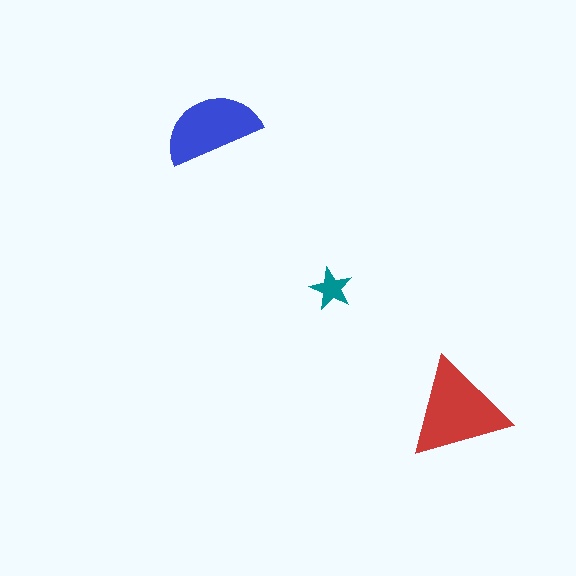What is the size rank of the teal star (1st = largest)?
3rd.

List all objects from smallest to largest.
The teal star, the blue semicircle, the red triangle.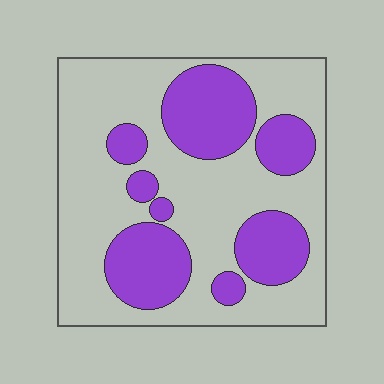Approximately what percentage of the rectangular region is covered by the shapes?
Approximately 35%.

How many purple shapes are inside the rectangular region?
8.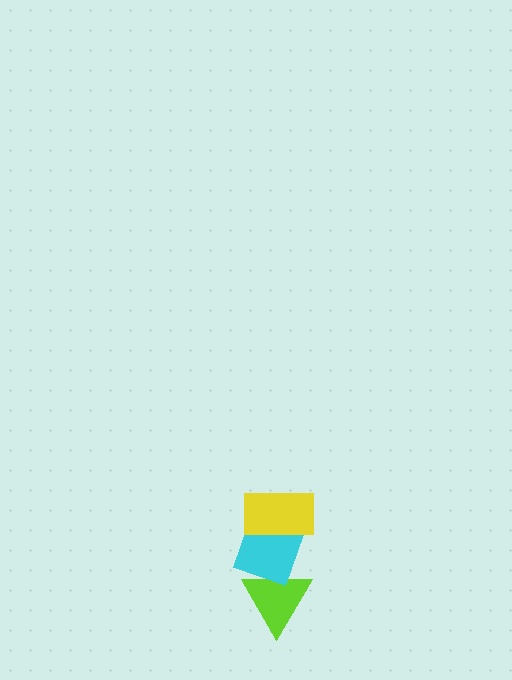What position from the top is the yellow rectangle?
The yellow rectangle is 1st from the top.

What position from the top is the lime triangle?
The lime triangle is 3rd from the top.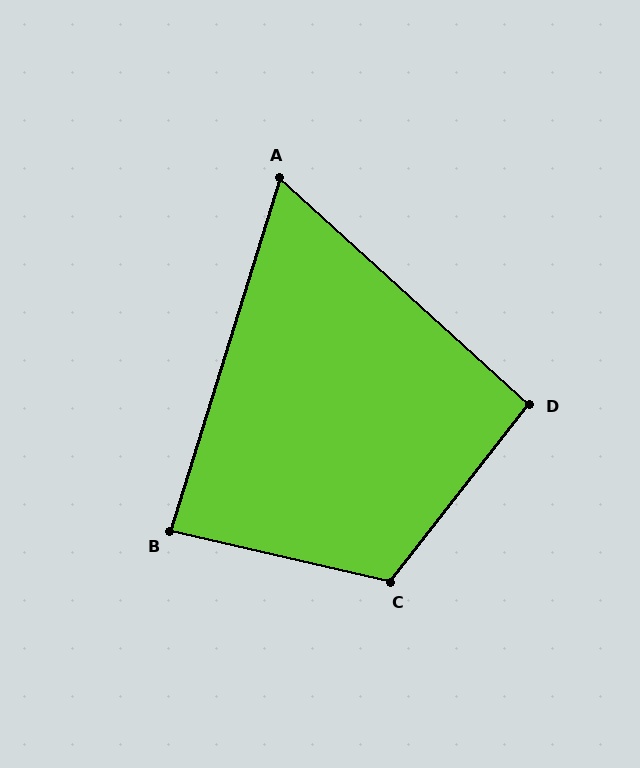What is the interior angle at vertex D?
Approximately 94 degrees (approximately right).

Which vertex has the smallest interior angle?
A, at approximately 65 degrees.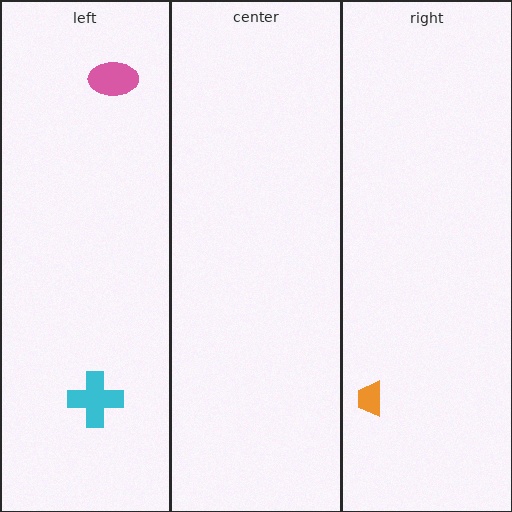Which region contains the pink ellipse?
The left region.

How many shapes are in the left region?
2.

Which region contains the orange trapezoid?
The right region.